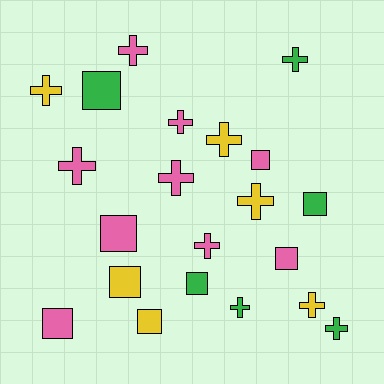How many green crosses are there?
There are 3 green crosses.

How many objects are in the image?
There are 21 objects.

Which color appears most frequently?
Pink, with 9 objects.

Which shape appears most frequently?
Cross, with 12 objects.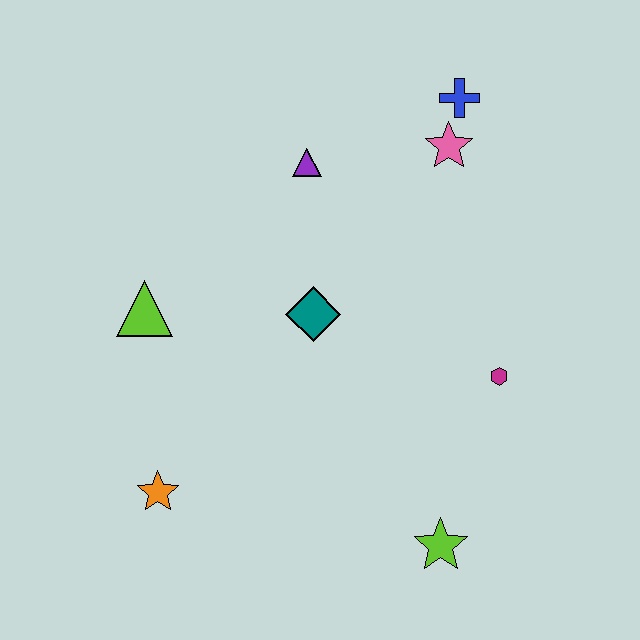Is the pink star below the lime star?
No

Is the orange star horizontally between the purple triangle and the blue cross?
No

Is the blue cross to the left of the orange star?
No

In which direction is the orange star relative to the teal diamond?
The orange star is below the teal diamond.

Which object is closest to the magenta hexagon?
The lime star is closest to the magenta hexagon.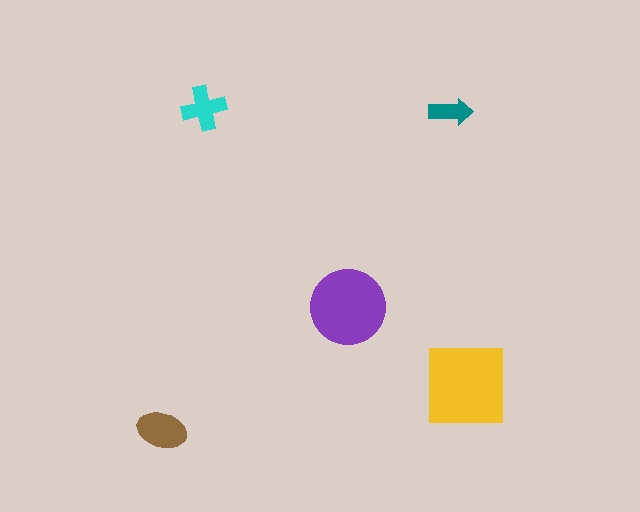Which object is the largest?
The yellow square.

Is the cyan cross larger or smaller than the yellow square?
Smaller.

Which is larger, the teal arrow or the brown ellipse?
The brown ellipse.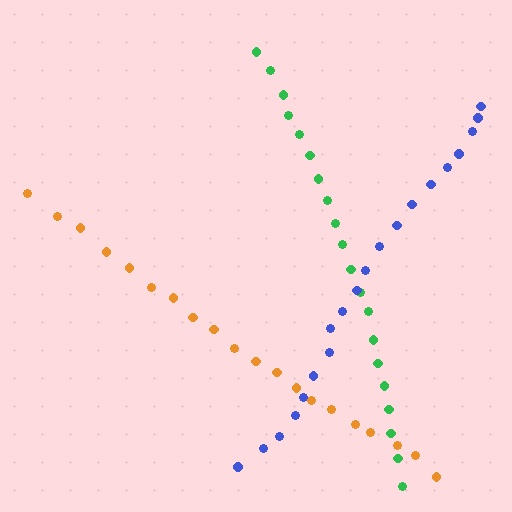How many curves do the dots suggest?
There are 3 distinct paths.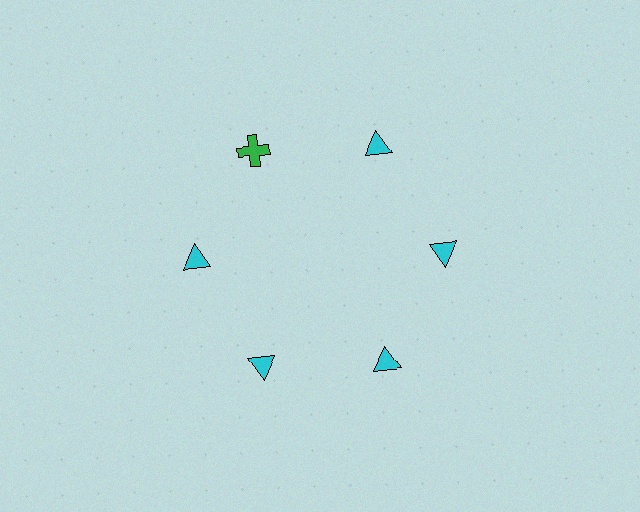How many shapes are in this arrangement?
There are 6 shapes arranged in a ring pattern.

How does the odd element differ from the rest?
It differs in both color (green instead of cyan) and shape (cross instead of triangle).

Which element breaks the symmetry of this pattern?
The green cross at roughly the 11 o'clock position breaks the symmetry. All other shapes are cyan triangles.